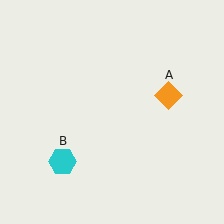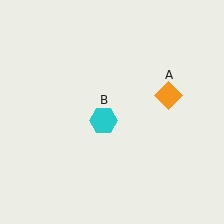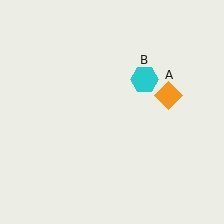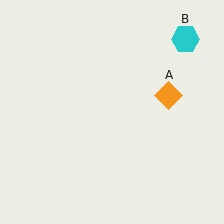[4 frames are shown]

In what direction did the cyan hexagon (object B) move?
The cyan hexagon (object B) moved up and to the right.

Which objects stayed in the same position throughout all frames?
Orange diamond (object A) remained stationary.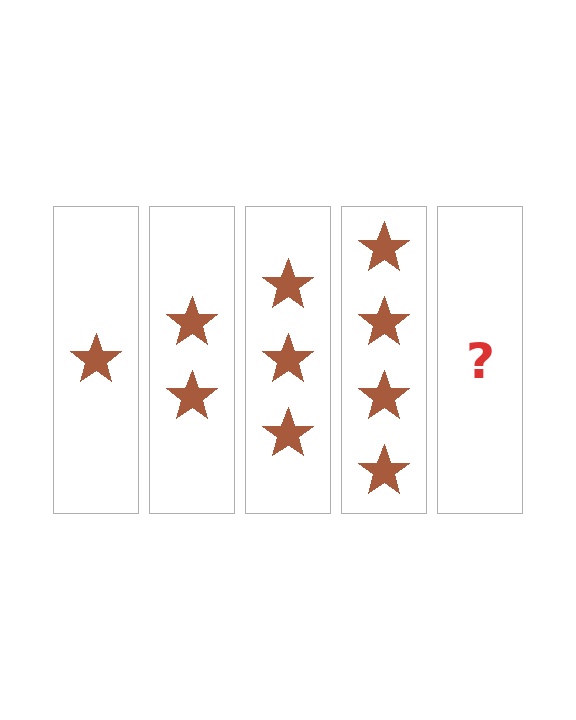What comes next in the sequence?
The next element should be 5 stars.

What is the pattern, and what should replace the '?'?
The pattern is that each step adds one more star. The '?' should be 5 stars.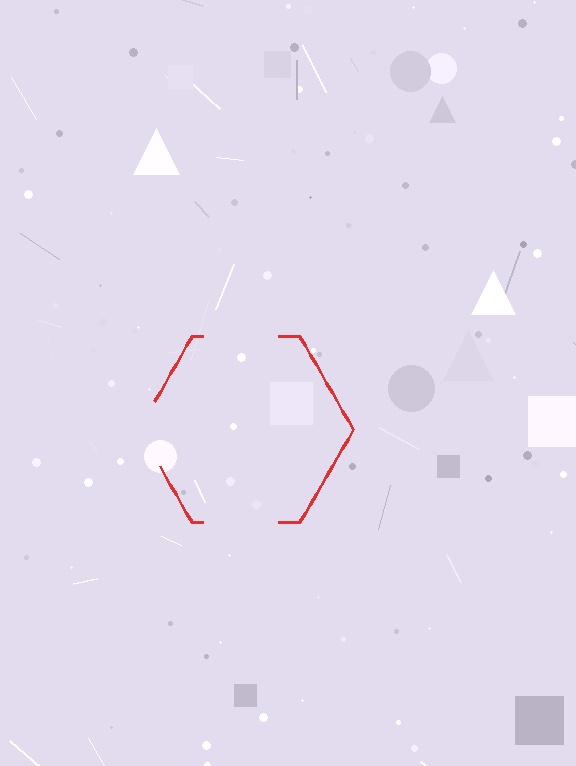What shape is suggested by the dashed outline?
The dashed outline suggests a hexagon.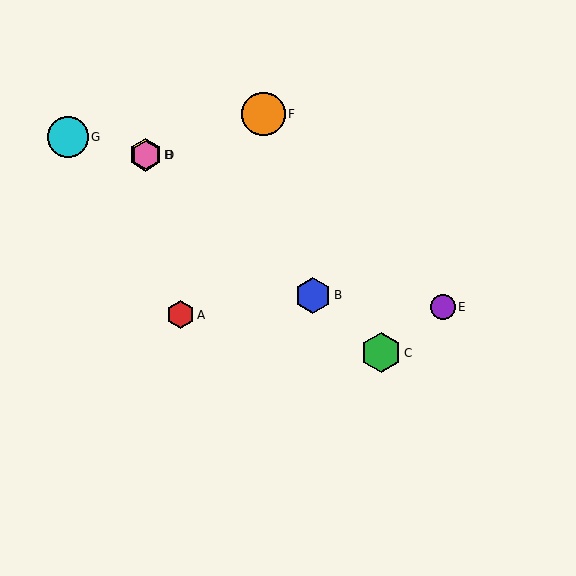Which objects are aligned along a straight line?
Objects B, C, D, H are aligned along a straight line.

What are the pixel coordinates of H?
Object H is at (146, 155).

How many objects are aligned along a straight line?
4 objects (B, C, D, H) are aligned along a straight line.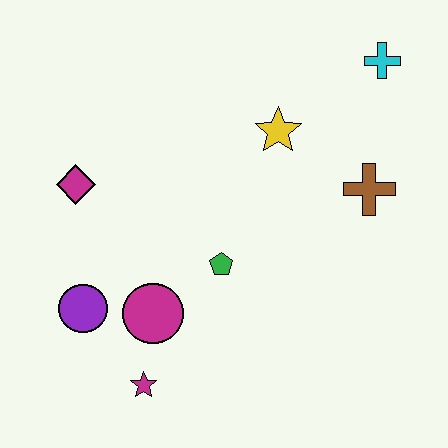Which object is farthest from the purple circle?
The cyan cross is farthest from the purple circle.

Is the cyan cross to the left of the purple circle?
No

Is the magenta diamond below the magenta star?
No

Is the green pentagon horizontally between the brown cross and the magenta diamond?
Yes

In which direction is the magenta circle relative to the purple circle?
The magenta circle is to the right of the purple circle.